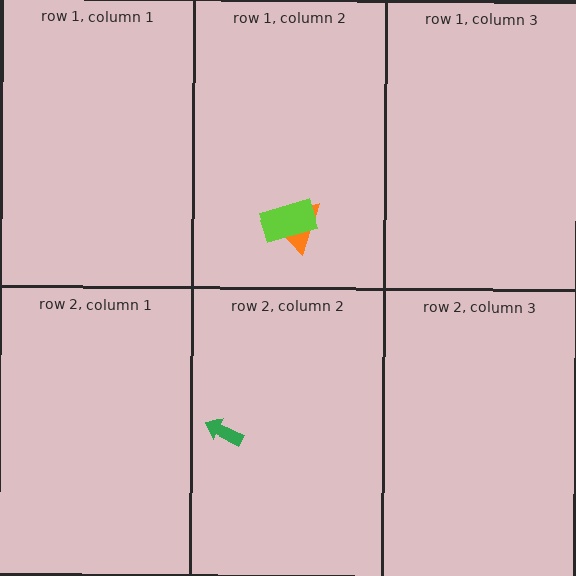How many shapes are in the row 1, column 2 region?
2.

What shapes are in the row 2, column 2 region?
The green arrow.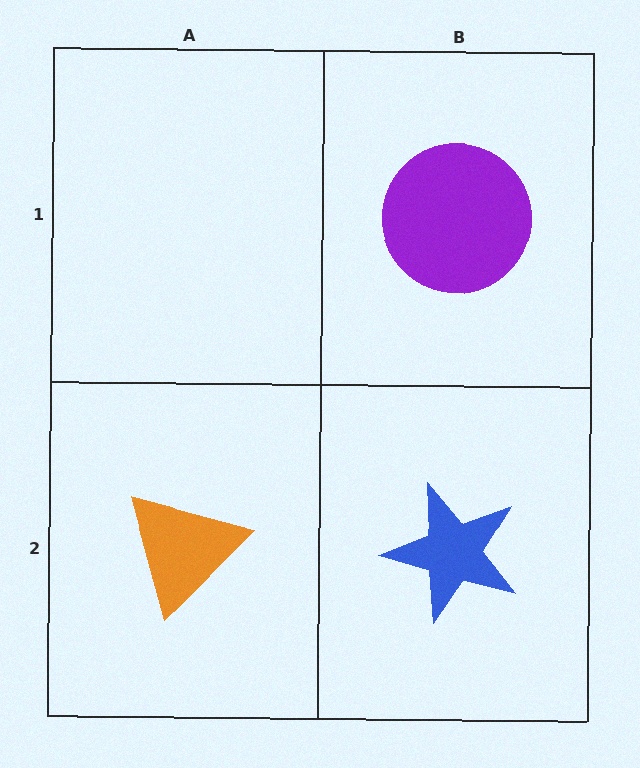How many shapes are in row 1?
1 shape.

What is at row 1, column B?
A purple circle.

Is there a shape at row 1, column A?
No, that cell is empty.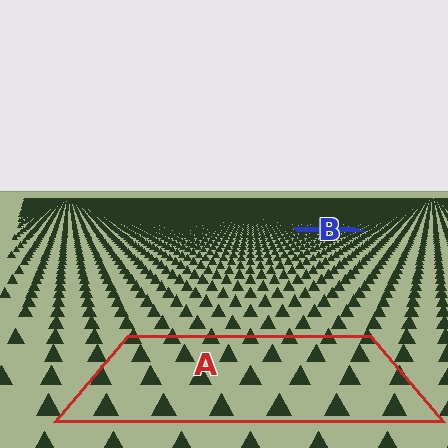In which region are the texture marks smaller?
The texture marks are smaller in region B, because it is farther away.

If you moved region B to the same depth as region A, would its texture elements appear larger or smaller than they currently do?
They would appear larger. At a closer depth, the same texture elements are projected at a bigger on-screen size.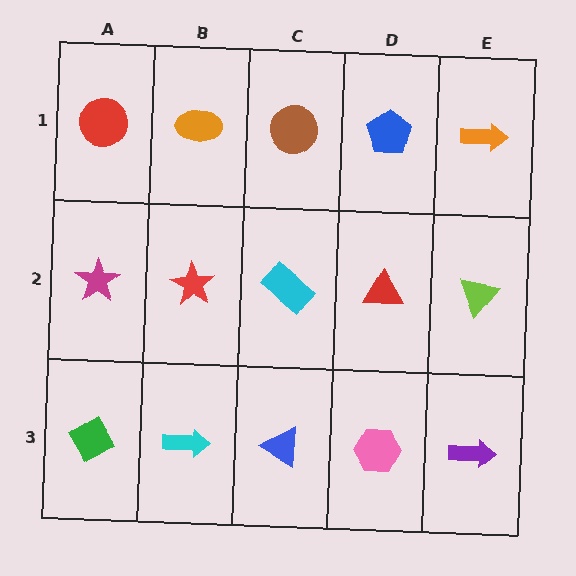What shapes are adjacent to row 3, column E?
A lime triangle (row 2, column E), a pink hexagon (row 3, column D).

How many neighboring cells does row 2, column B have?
4.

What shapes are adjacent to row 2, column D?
A blue pentagon (row 1, column D), a pink hexagon (row 3, column D), a cyan rectangle (row 2, column C), a lime triangle (row 2, column E).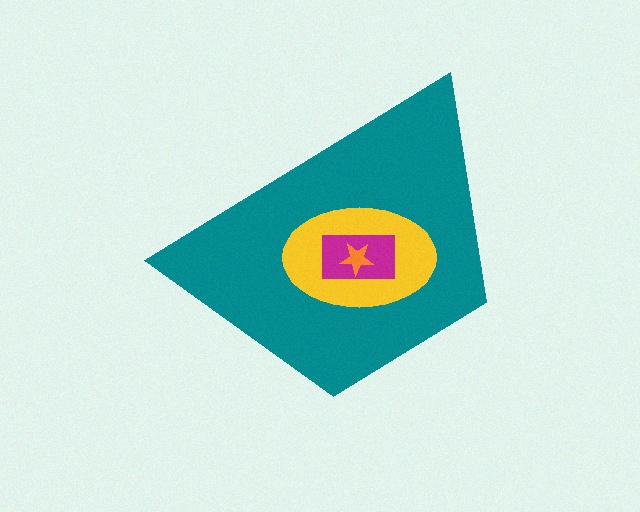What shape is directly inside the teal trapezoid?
The yellow ellipse.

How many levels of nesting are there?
4.